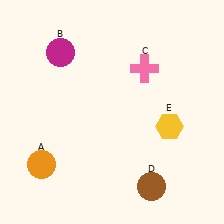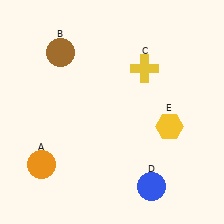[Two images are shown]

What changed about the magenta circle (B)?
In Image 1, B is magenta. In Image 2, it changed to brown.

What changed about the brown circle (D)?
In Image 1, D is brown. In Image 2, it changed to blue.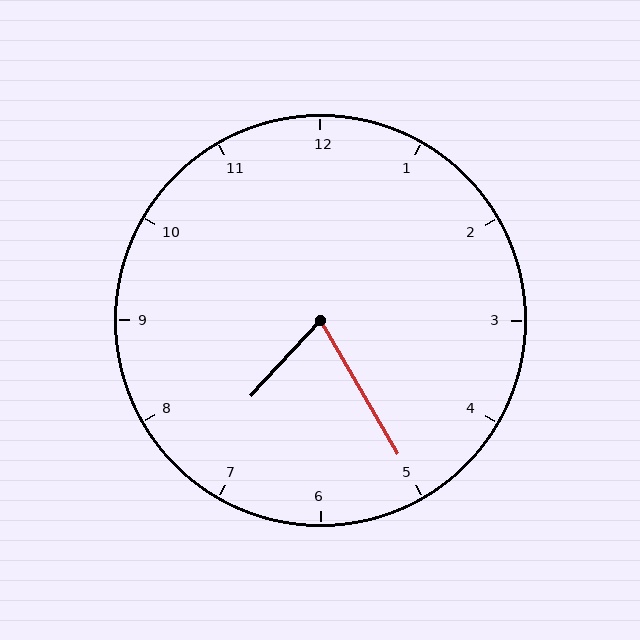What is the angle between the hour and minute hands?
Approximately 72 degrees.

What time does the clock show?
7:25.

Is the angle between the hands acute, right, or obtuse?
It is acute.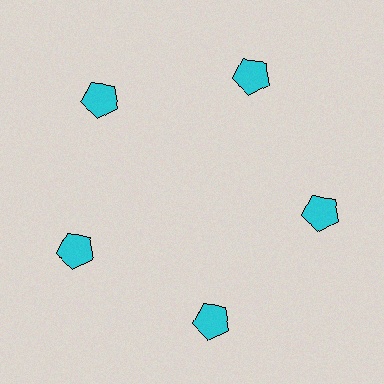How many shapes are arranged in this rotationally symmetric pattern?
There are 5 shapes, arranged in 5 groups of 1.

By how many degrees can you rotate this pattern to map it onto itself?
The pattern maps onto itself every 72 degrees of rotation.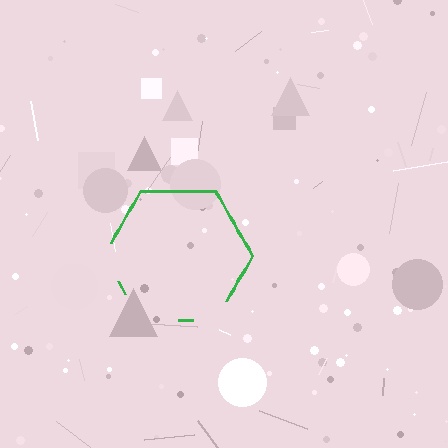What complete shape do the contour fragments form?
The contour fragments form a hexagon.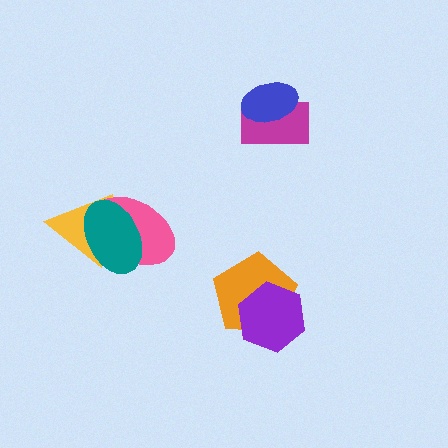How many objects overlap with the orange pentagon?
1 object overlaps with the orange pentagon.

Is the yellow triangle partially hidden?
Yes, it is partially covered by another shape.